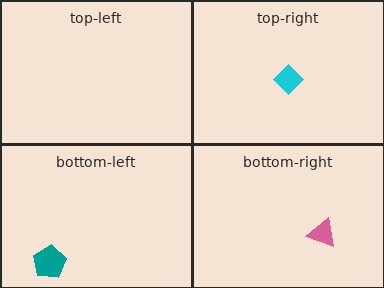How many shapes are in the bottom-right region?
1.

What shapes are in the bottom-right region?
The pink triangle.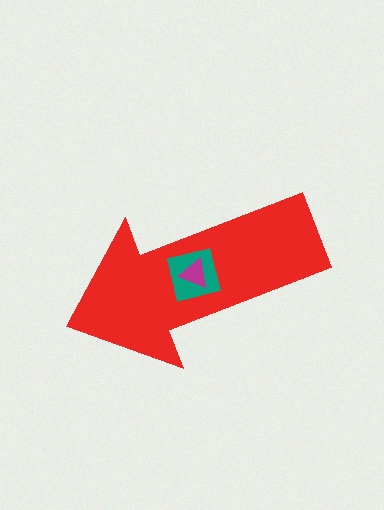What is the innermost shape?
The magenta triangle.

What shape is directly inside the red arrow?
The teal square.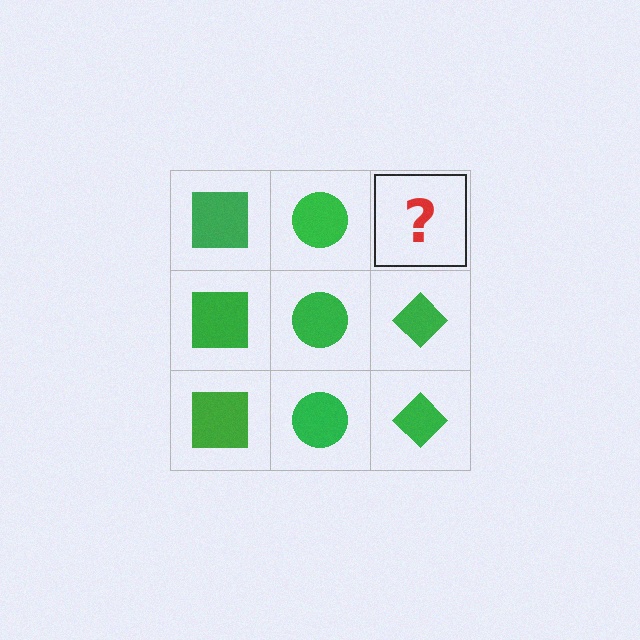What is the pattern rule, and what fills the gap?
The rule is that each column has a consistent shape. The gap should be filled with a green diamond.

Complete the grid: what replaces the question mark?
The question mark should be replaced with a green diamond.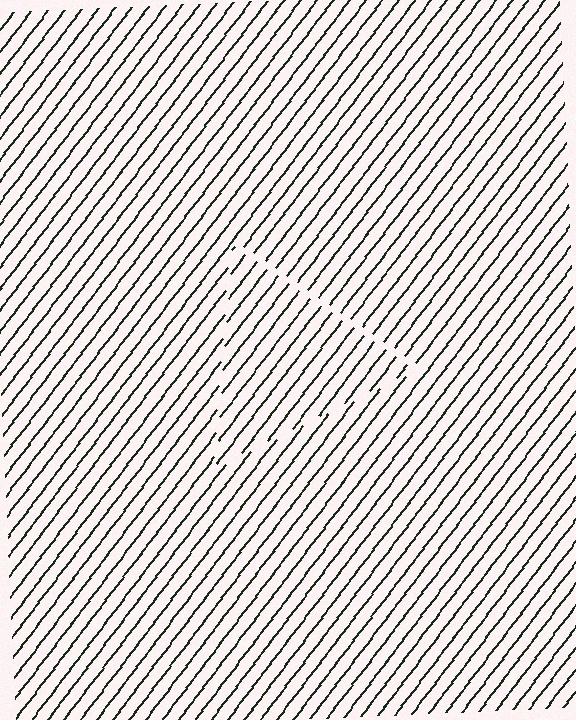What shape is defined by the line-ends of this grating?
An illusory triangle. The interior of the shape contains the same grating, shifted by half a period — the contour is defined by the phase discontinuity where line-ends from the inner and outer gratings abut.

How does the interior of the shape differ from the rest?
The interior of the shape contains the same grating, shifted by half a period — the contour is defined by the phase discontinuity where line-ends from the inner and outer gratings abut.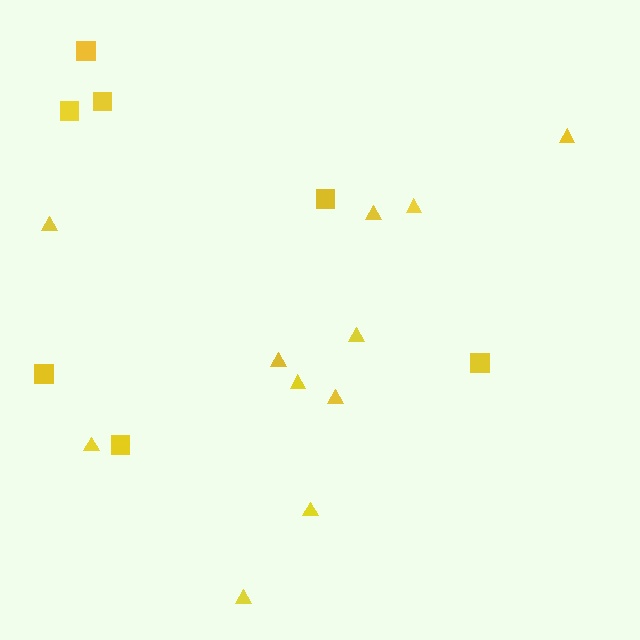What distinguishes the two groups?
There are 2 groups: one group of triangles (11) and one group of squares (7).